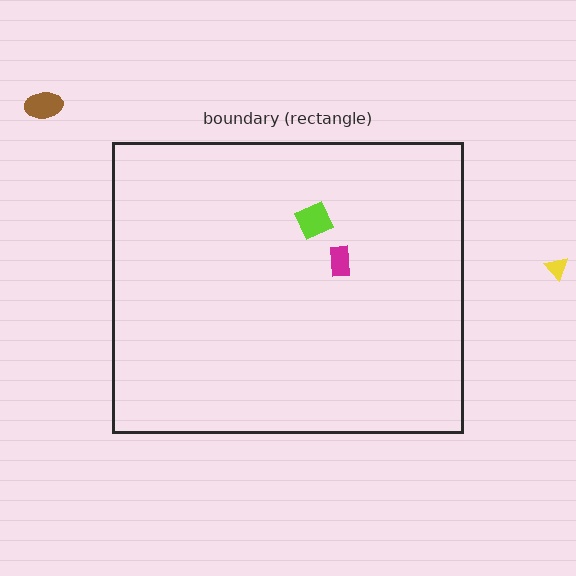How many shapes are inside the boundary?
2 inside, 2 outside.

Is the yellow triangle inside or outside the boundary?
Outside.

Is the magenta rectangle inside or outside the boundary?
Inside.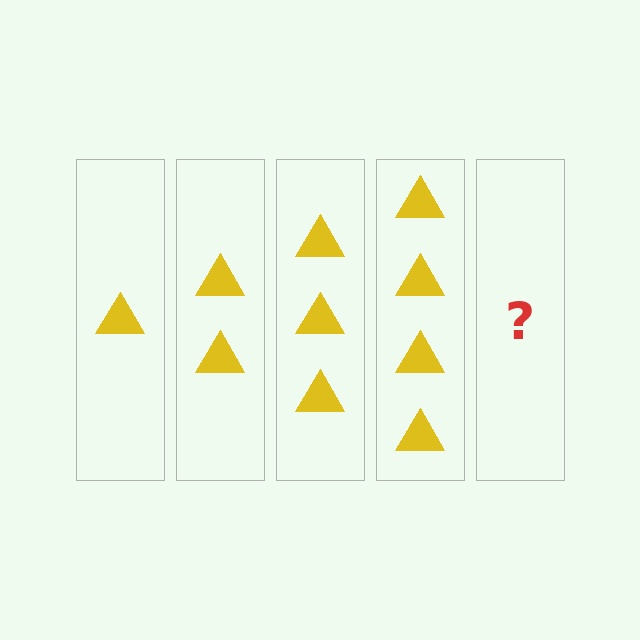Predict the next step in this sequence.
The next step is 5 triangles.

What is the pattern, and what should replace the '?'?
The pattern is that each step adds one more triangle. The '?' should be 5 triangles.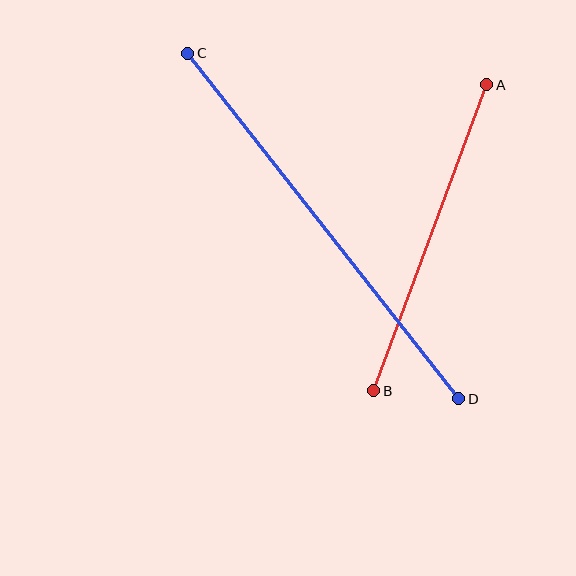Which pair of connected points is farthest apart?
Points C and D are farthest apart.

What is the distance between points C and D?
The distance is approximately 439 pixels.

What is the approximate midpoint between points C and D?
The midpoint is at approximately (323, 226) pixels.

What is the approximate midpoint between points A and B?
The midpoint is at approximately (430, 238) pixels.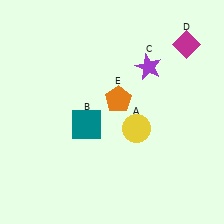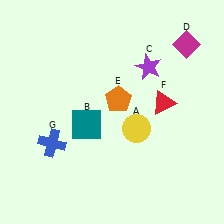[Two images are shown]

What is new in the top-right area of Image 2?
A red triangle (F) was added in the top-right area of Image 2.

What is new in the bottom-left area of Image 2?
A blue cross (G) was added in the bottom-left area of Image 2.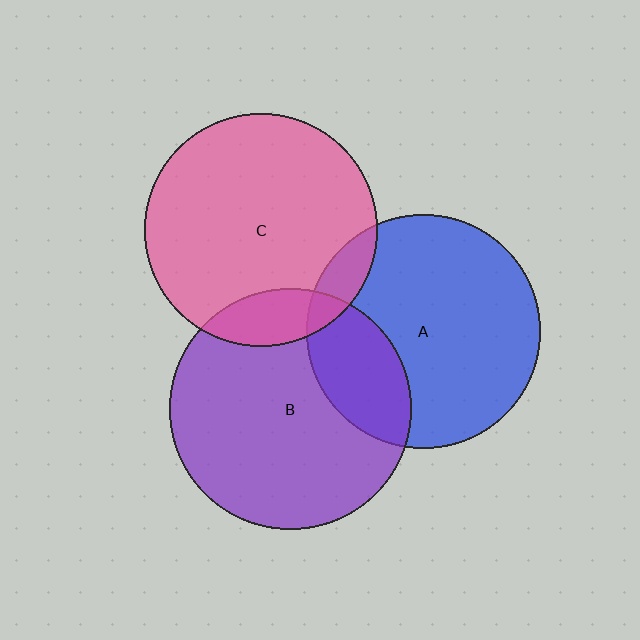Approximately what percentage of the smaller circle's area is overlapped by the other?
Approximately 10%.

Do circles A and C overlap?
Yes.